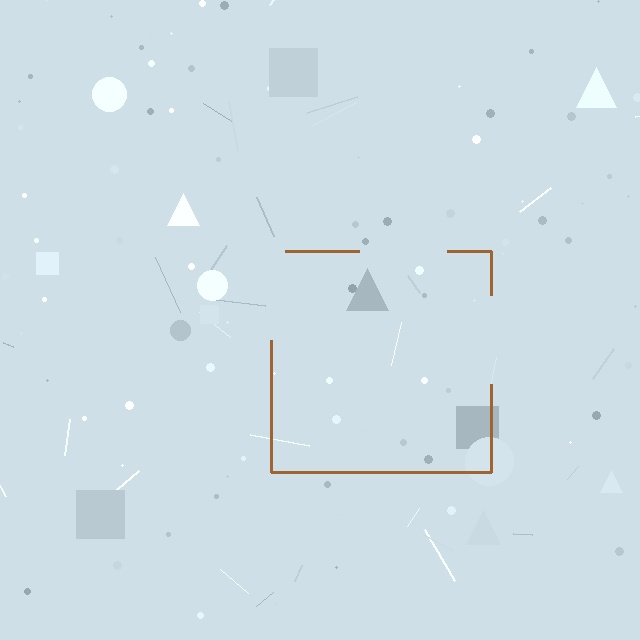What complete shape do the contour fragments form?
The contour fragments form a square.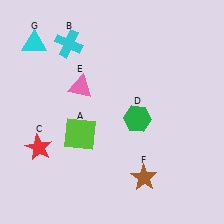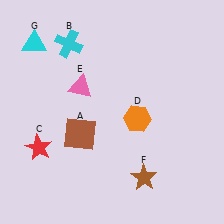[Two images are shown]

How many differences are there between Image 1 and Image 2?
There are 2 differences between the two images.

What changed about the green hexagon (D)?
In Image 1, D is green. In Image 2, it changed to orange.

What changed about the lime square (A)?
In Image 1, A is lime. In Image 2, it changed to brown.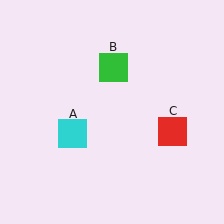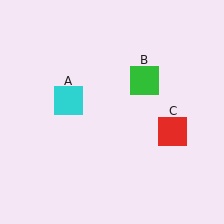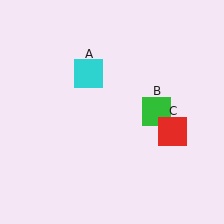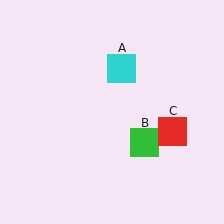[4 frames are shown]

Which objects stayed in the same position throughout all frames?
Red square (object C) remained stationary.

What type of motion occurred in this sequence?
The cyan square (object A), green square (object B) rotated clockwise around the center of the scene.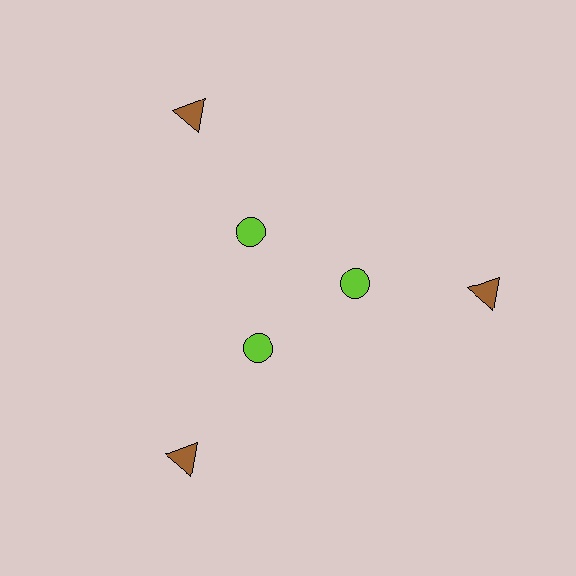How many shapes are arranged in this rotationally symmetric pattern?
There are 6 shapes, arranged in 3 groups of 2.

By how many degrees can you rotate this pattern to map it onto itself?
The pattern maps onto itself every 120 degrees of rotation.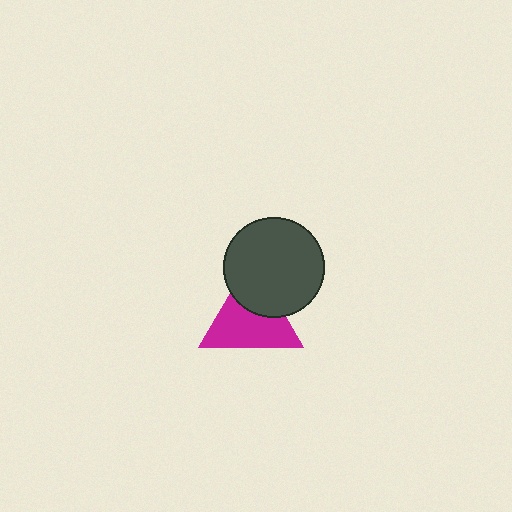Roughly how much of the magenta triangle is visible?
About half of it is visible (roughly 65%).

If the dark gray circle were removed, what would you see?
You would see the complete magenta triangle.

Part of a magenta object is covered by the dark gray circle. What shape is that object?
It is a triangle.